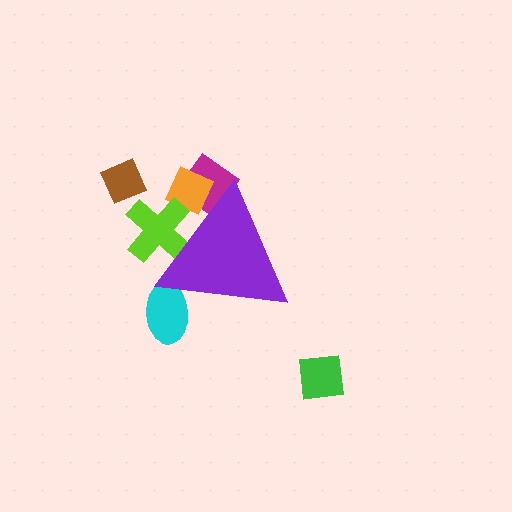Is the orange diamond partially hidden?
Yes, the orange diamond is partially hidden behind the purple triangle.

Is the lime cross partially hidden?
Yes, the lime cross is partially hidden behind the purple triangle.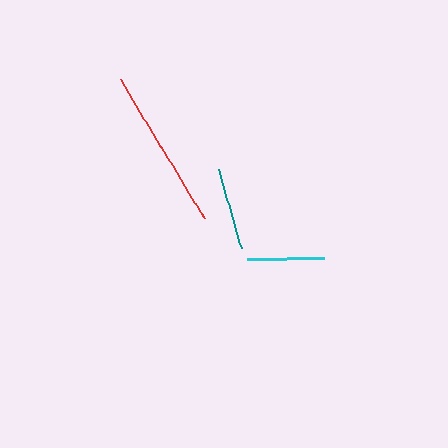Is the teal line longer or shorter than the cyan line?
The teal line is longer than the cyan line.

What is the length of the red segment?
The red segment is approximately 163 pixels long.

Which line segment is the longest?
The red line is the longest at approximately 163 pixels.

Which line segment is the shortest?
The cyan line is the shortest at approximately 78 pixels.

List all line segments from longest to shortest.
From longest to shortest: red, teal, cyan.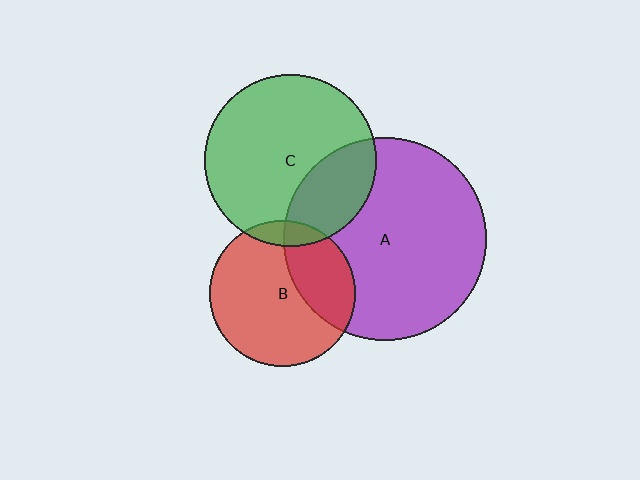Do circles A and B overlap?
Yes.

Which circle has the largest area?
Circle A (purple).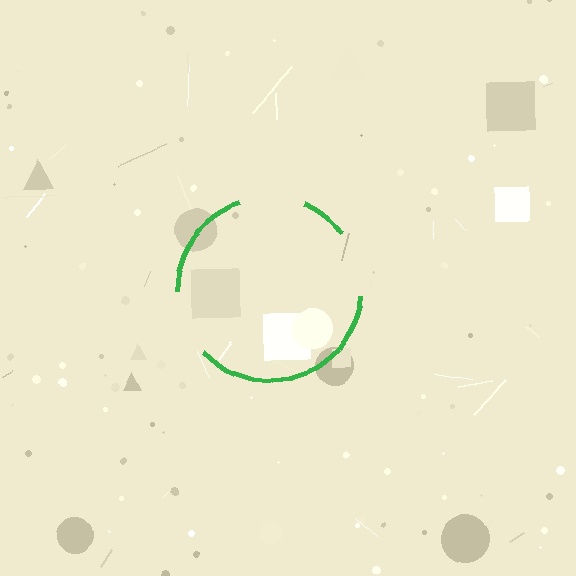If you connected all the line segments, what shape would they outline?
They would outline a circle.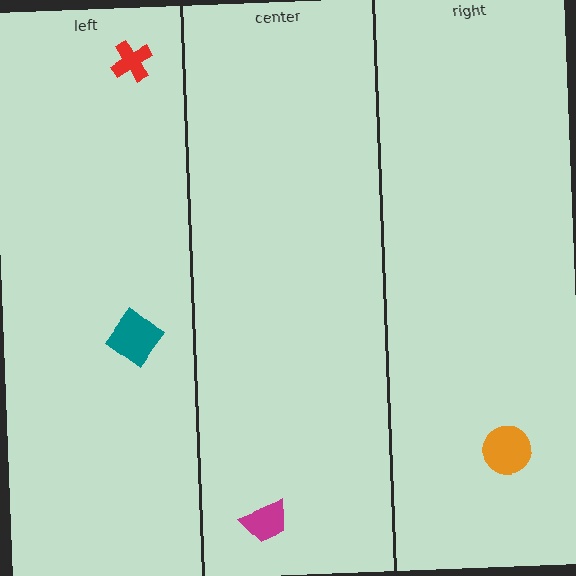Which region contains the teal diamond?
The left region.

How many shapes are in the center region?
1.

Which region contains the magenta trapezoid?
The center region.